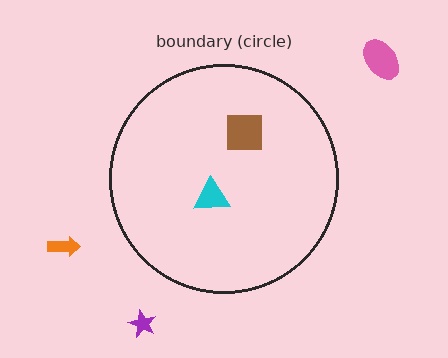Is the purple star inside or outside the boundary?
Outside.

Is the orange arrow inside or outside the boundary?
Outside.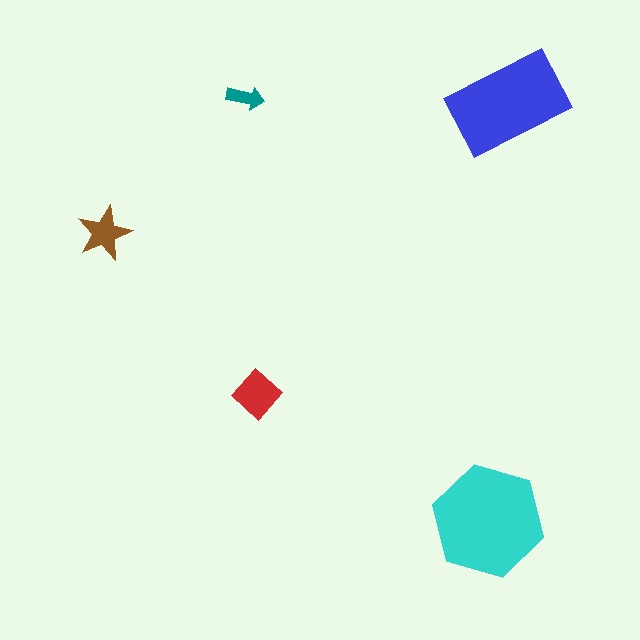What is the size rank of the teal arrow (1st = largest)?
5th.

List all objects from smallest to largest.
The teal arrow, the brown star, the red diamond, the blue rectangle, the cyan hexagon.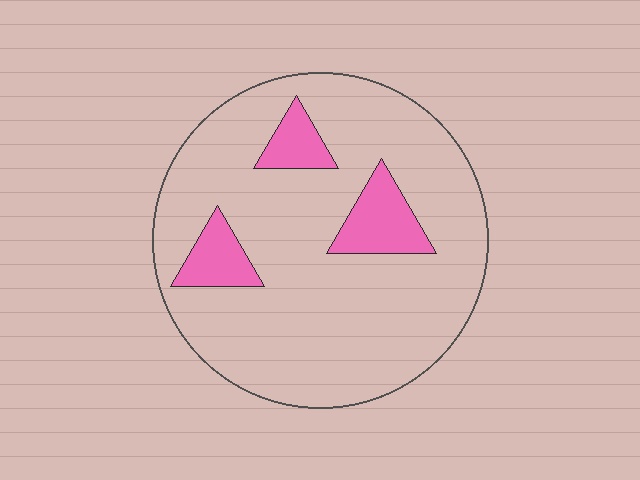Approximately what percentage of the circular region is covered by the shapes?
Approximately 15%.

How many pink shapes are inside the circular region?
3.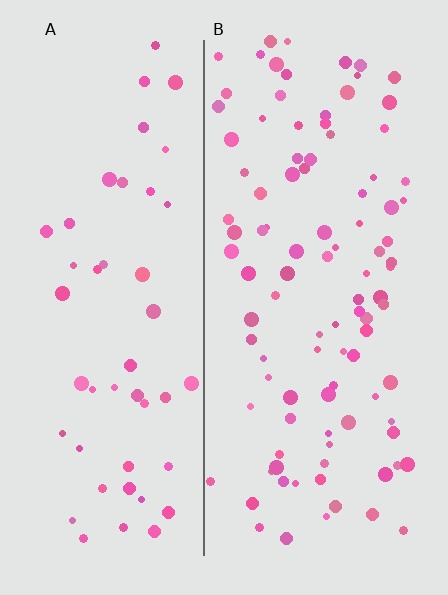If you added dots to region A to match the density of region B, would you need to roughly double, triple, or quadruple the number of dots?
Approximately double.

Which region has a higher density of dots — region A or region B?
B (the right).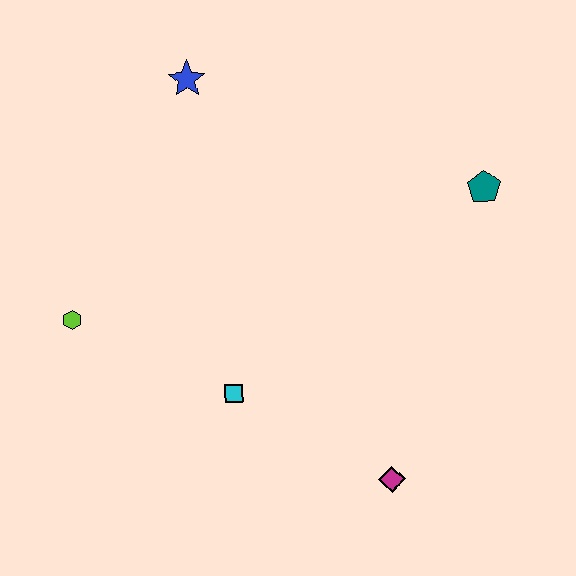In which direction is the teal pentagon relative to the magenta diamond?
The teal pentagon is above the magenta diamond.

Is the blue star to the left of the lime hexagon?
No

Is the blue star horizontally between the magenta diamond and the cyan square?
No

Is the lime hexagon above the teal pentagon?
No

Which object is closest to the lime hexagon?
The cyan square is closest to the lime hexagon.